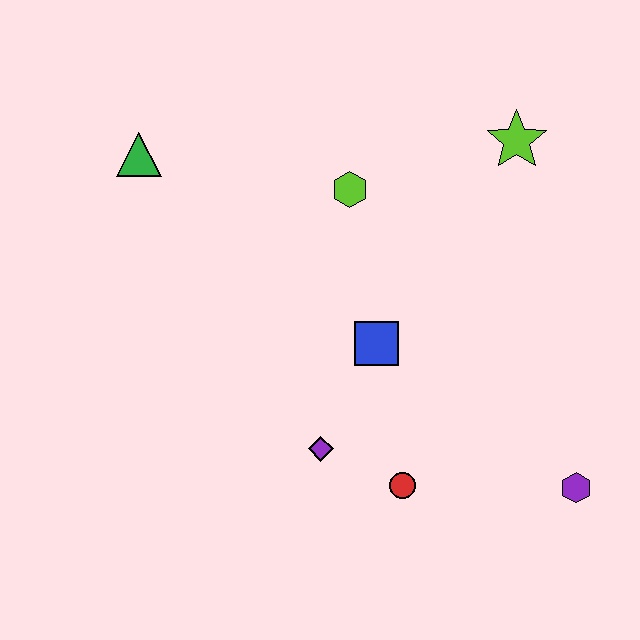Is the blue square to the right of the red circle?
No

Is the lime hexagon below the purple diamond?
No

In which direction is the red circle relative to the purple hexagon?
The red circle is to the left of the purple hexagon.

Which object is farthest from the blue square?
The green triangle is farthest from the blue square.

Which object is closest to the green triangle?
The lime hexagon is closest to the green triangle.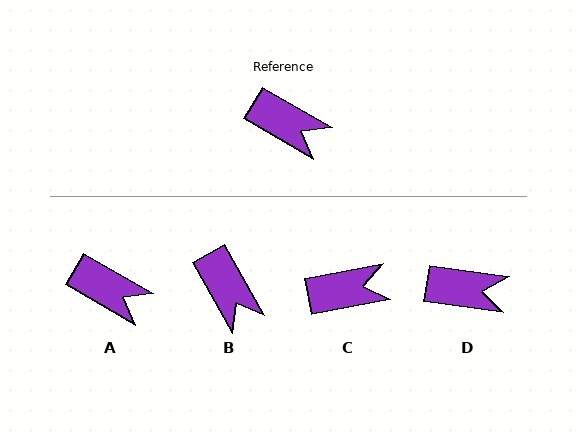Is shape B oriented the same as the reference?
No, it is off by about 31 degrees.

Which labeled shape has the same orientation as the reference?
A.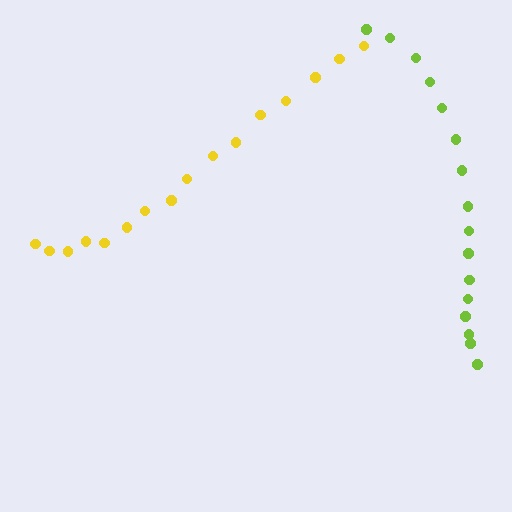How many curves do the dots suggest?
There are 2 distinct paths.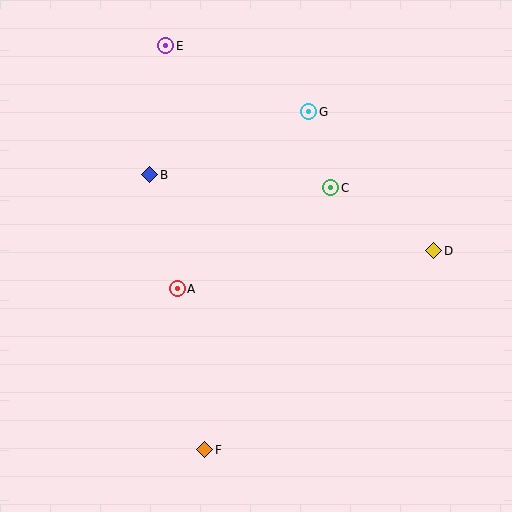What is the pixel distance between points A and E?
The distance between A and E is 243 pixels.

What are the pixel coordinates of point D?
Point D is at (434, 251).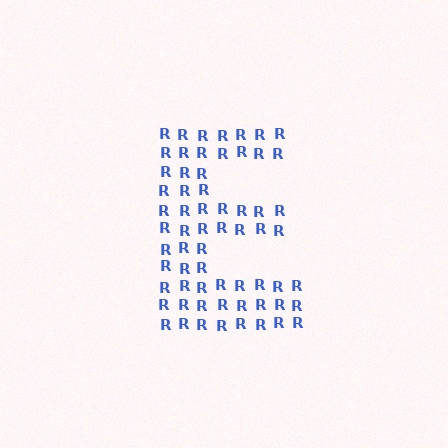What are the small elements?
The small elements are letter R's.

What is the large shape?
The large shape is the letter E.